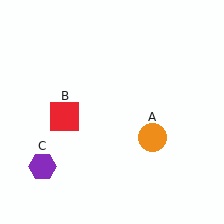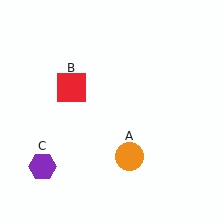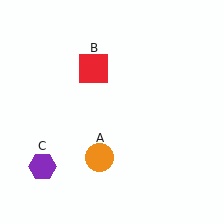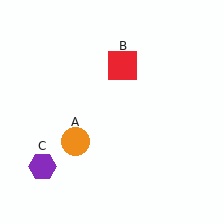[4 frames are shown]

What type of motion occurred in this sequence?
The orange circle (object A), red square (object B) rotated clockwise around the center of the scene.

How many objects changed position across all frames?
2 objects changed position: orange circle (object A), red square (object B).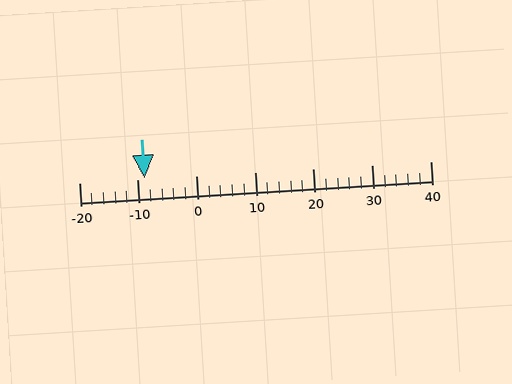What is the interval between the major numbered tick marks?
The major tick marks are spaced 10 units apart.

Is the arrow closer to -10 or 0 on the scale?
The arrow is closer to -10.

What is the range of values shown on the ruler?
The ruler shows values from -20 to 40.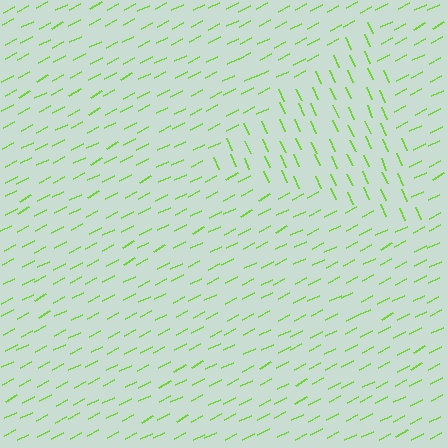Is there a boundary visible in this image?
Yes, there is a texture boundary formed by a change in line orientation.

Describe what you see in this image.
The image is filled with small lime line segments. A triangle region in the image has lines oriented differently from the surrounding lines, creating a visible texture boundary.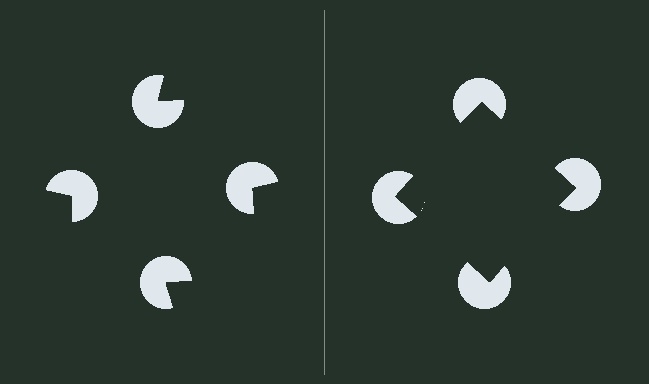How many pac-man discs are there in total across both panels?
8 — 4 on each side.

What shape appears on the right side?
An illusory square.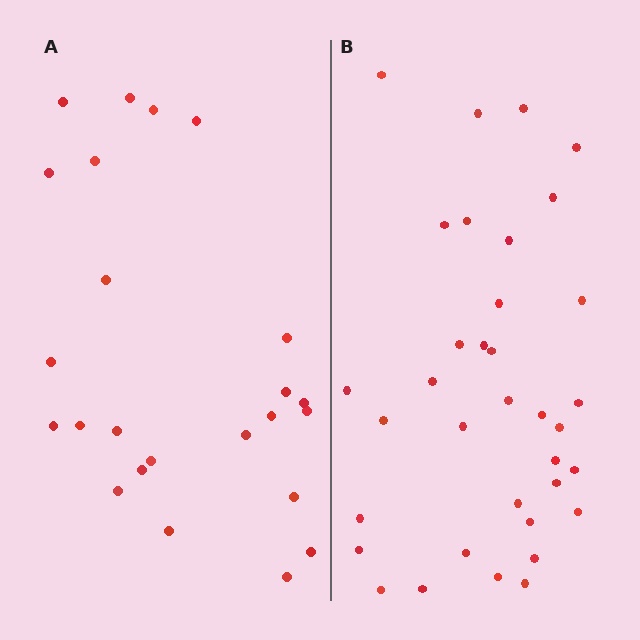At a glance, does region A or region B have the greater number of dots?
Region B (the right region) has more dots.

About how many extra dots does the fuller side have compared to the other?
Region B has roughly 12 or so more dots than region A.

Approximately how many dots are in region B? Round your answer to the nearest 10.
About 40 dots. (The exact count is 35, which rounds to 40.)